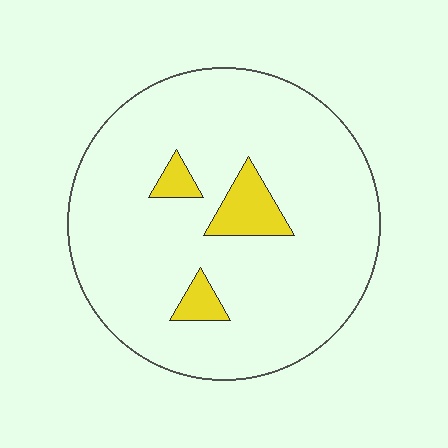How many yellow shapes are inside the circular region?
3.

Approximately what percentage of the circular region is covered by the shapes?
Approximately 10%.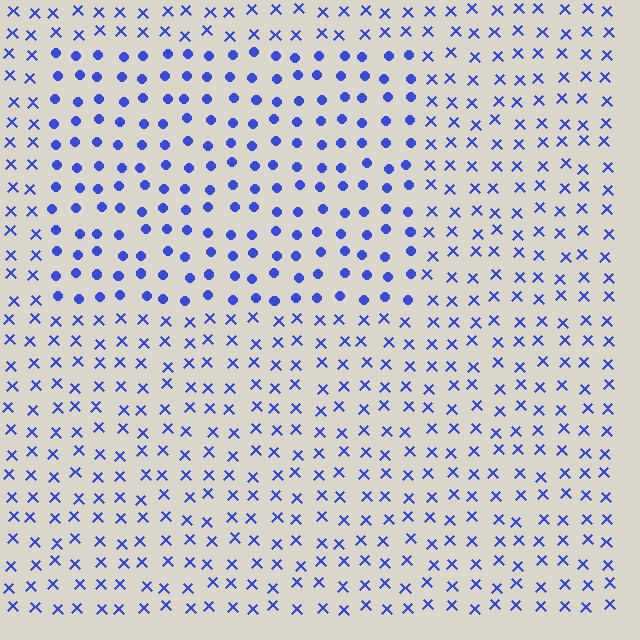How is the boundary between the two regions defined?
The boundary is defined by a change in element shape: circles inside vs. X marks outside. All elements share the same color and spacing.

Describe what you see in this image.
The image is filled with small blue elements arranged in a uniform grid. A rectangle-shaped region contains circles, while the surrounding area contains X marks. The boundary is defined purely by the change in element shape.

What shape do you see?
I see a rectangle.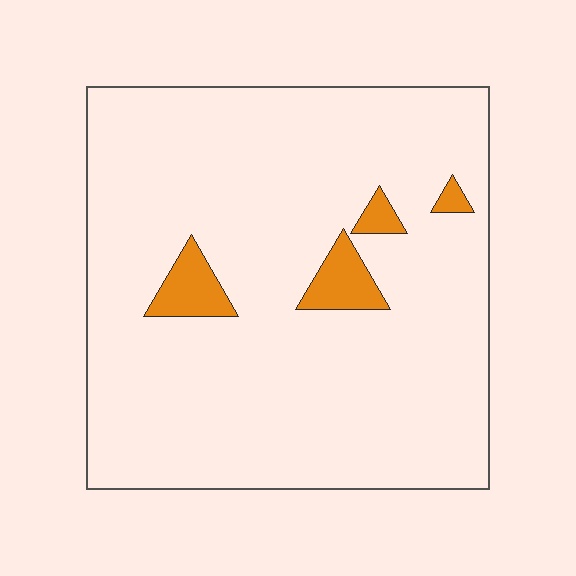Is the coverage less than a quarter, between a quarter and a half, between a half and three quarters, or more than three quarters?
Less than a quarter.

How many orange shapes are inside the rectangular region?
4.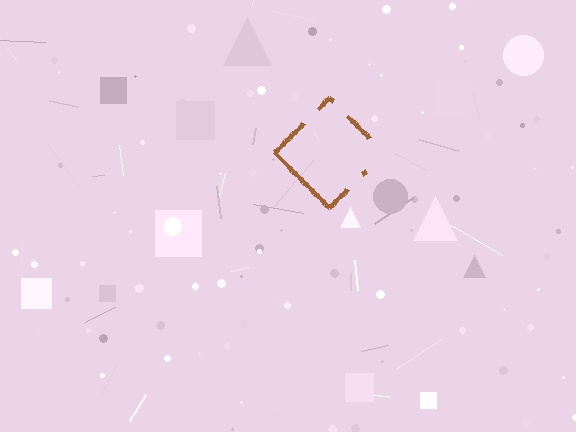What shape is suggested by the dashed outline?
The dashed outline suggests a diamond.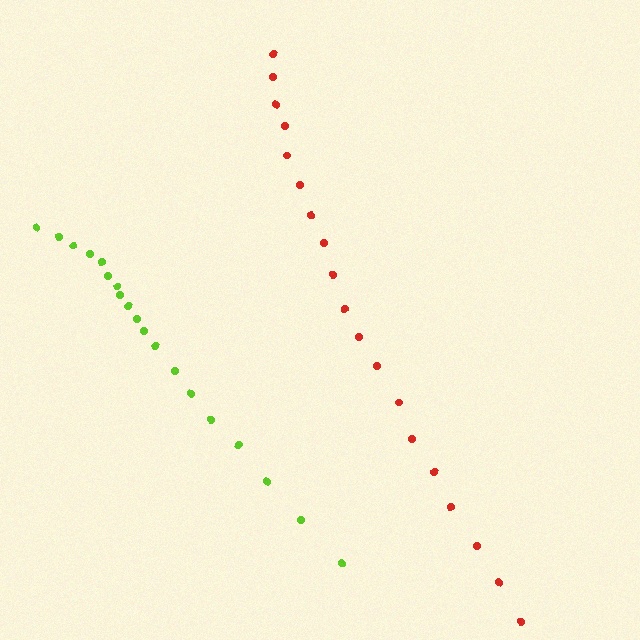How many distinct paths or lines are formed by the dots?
There are 2 distinct paths.